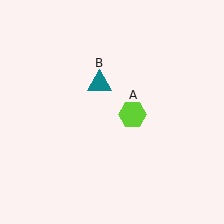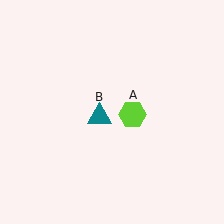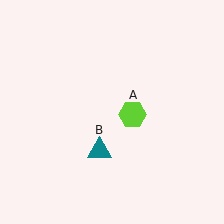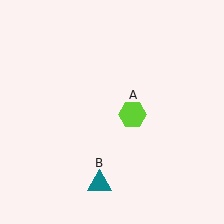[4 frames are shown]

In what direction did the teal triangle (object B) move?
The teal triangle (object B) moved down.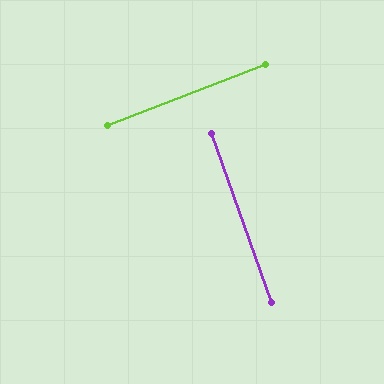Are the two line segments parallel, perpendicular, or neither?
Perpendicular — they meet at approximately 89°.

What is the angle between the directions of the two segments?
Approximately 89 degrees.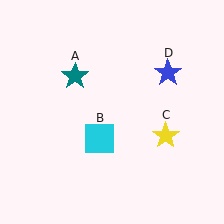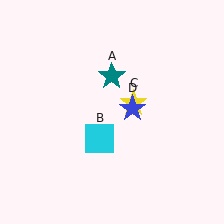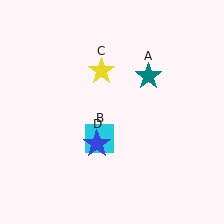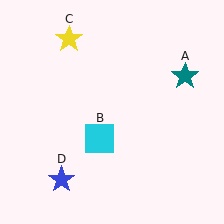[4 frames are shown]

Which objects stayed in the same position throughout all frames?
Cyan square (object B) remained stationary.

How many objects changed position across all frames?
3 objects changed position: teal star (object A), yellow star (object C), blue star (object D).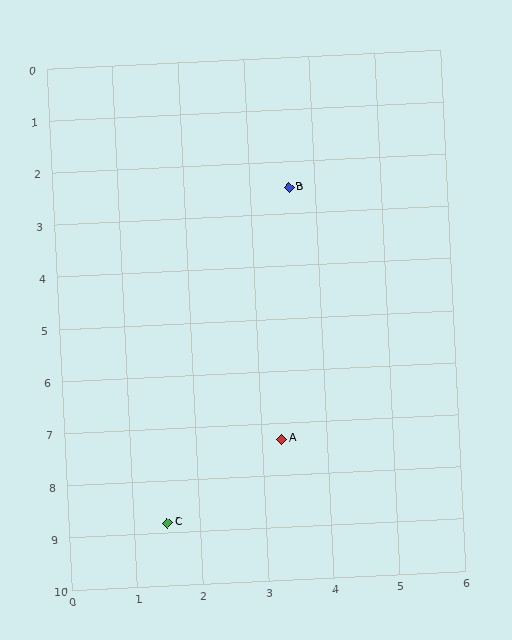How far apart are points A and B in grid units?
Points A and B are about 4.8 grid units apart.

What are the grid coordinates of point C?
Point C is at approximately (1.5, 8.8).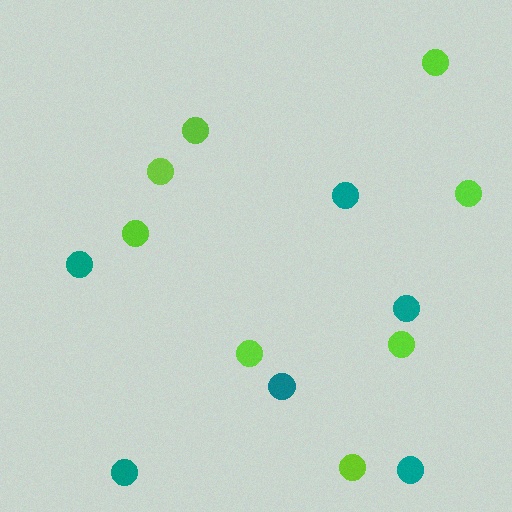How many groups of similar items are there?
There are 2 groups: one group of teal circles (6) and one group of lime circles (8).